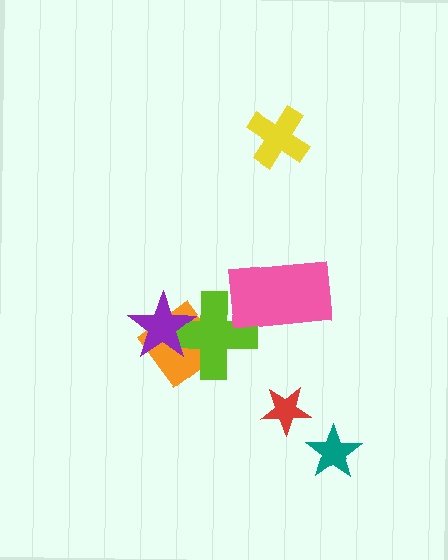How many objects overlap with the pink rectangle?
1 object overlaps with the pink rectangle.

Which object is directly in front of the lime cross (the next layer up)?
The pink rectangle is directly in front of the lime cross.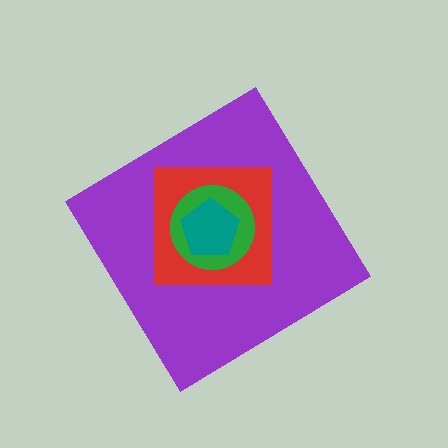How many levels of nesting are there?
4.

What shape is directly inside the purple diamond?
The red square.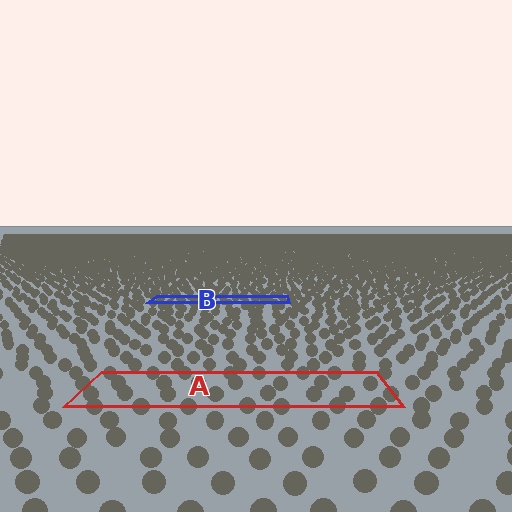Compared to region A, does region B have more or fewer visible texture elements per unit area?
Region B has more texture elements per unit area — they are packed more densely because it is farther away.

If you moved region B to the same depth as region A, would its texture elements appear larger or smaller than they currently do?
They would appear larger. At a closer depth, the same texture elements are projected at a bigger on-screen size.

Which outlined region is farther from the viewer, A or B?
Region B is farther from the viewer — the texture elements inside it appear smaller and more densely packed.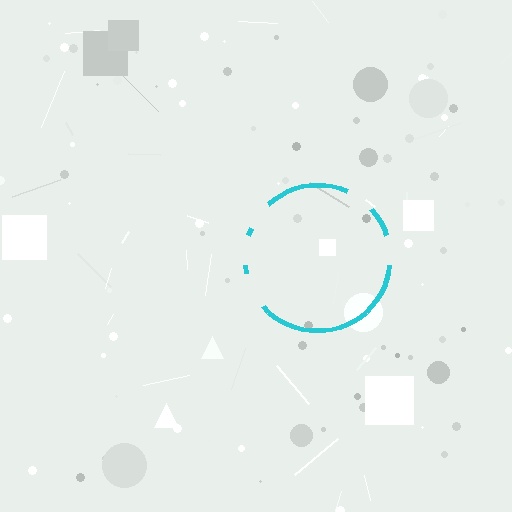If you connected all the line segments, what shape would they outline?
They would outline a circle.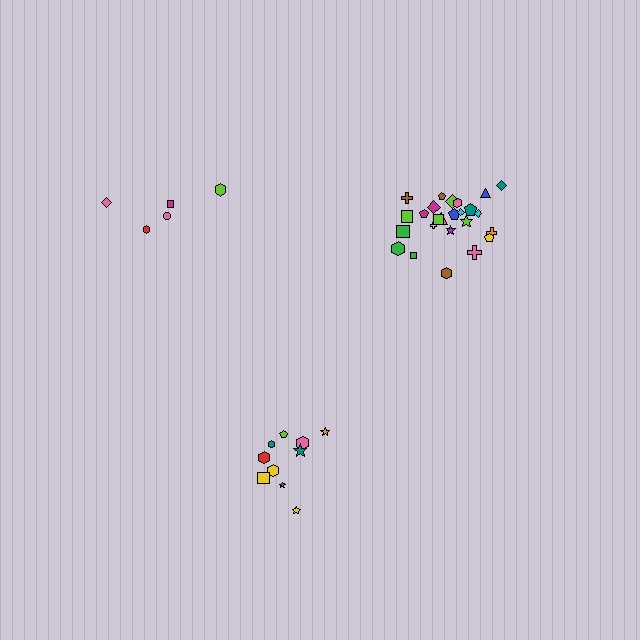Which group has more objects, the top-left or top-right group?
The top-right group.